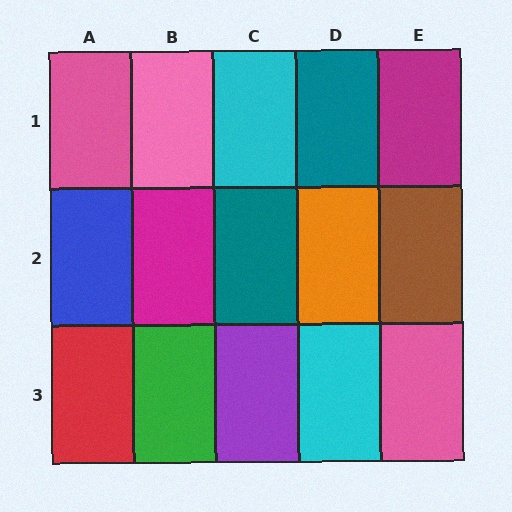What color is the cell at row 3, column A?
Red.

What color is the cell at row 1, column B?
Pink.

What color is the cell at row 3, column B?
Green.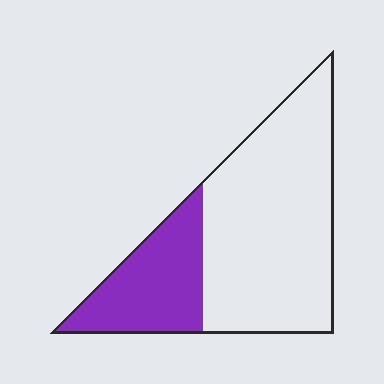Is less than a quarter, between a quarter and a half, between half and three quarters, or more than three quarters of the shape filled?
Between a quarter and a half.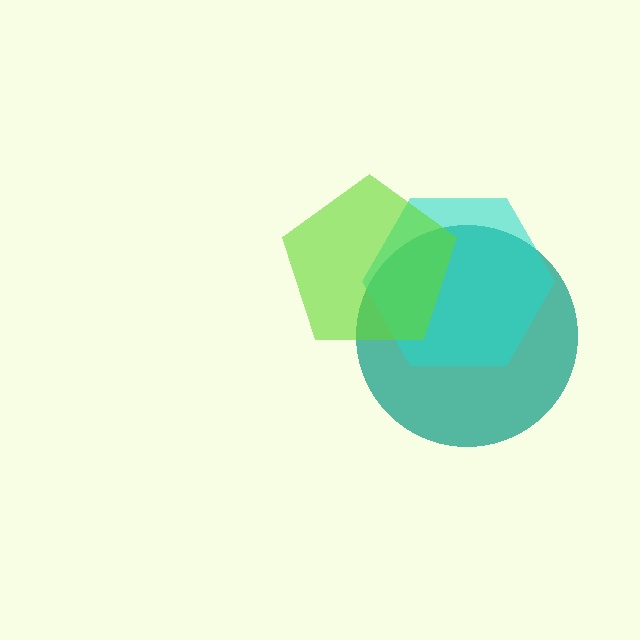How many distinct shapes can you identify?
There are 3 distinct shapes: a teal circle, a cyan hexagon, a lime pentagon.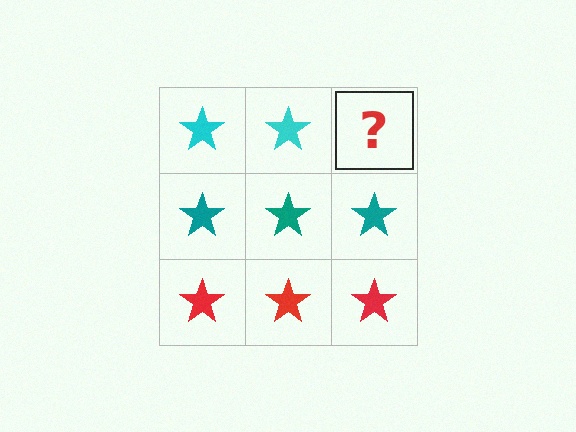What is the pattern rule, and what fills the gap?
The rule is that each row has a consistent color. The gap should be filled with a cyan star.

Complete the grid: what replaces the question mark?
The question mark should be replaced with a cyan star.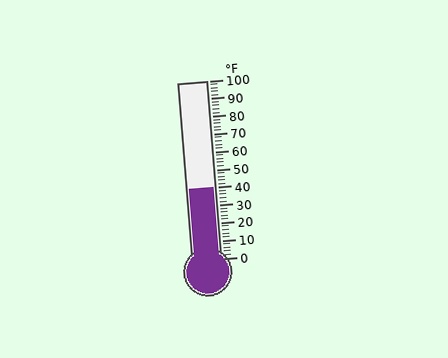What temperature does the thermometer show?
The thermometer shows approximately 40°F.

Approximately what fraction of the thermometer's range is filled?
The thermometer is filled to approximately 40% of its range.